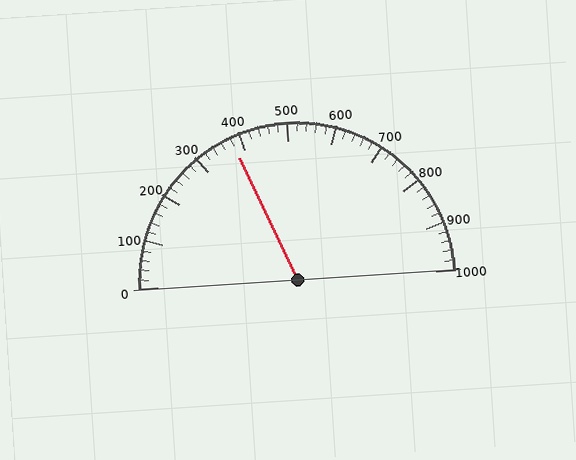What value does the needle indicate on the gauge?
The needle indicates approximately 380.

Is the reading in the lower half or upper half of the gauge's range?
The reading is in the lower half of the range (0 to 1000).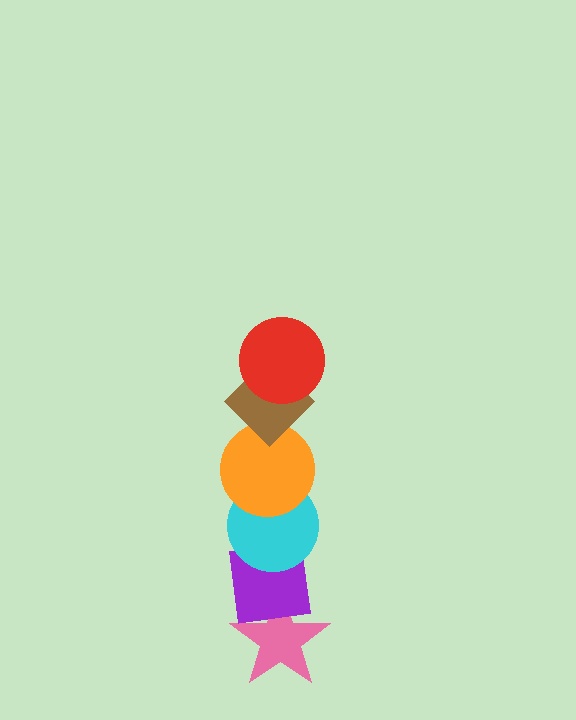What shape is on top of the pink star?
The purple square is on top of the pink star.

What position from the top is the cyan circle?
The cyan circle is 4th from the top.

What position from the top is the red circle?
The red circle is 1st from the top.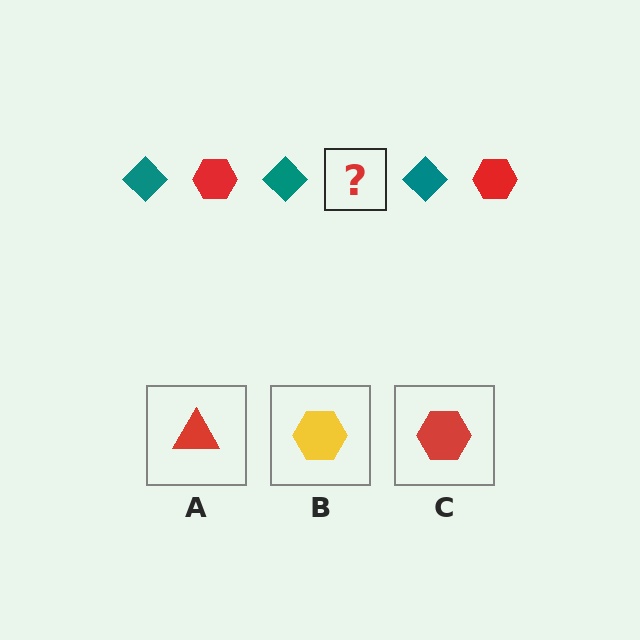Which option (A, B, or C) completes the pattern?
C.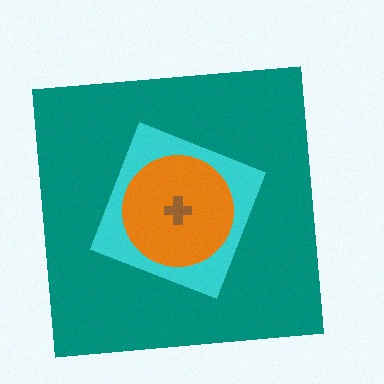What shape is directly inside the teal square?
The cyan diamond.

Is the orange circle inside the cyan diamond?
Yes.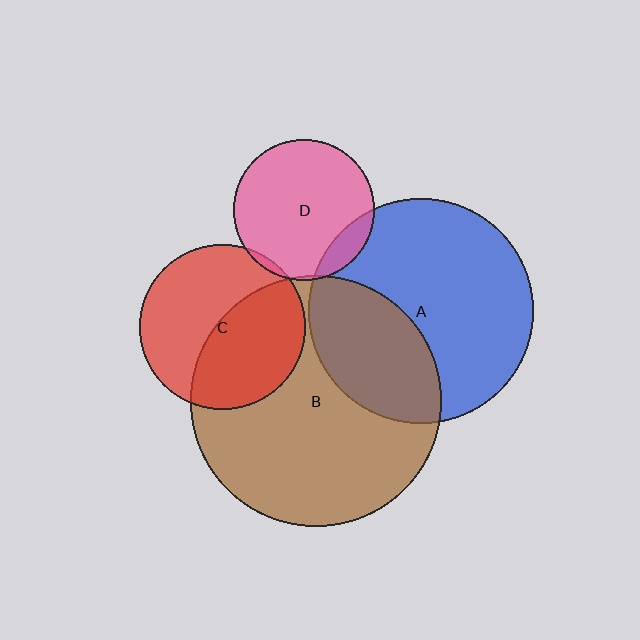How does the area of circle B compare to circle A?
Approximately 1.2 times.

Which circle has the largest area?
Circle B (brown).